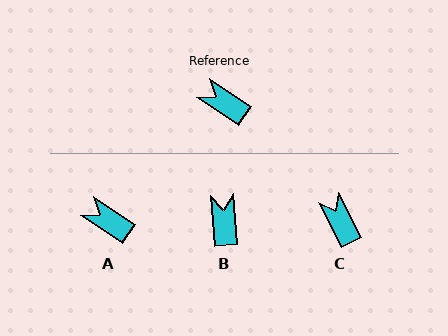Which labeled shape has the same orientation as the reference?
A.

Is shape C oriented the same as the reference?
No, it is off by about 30 degrees.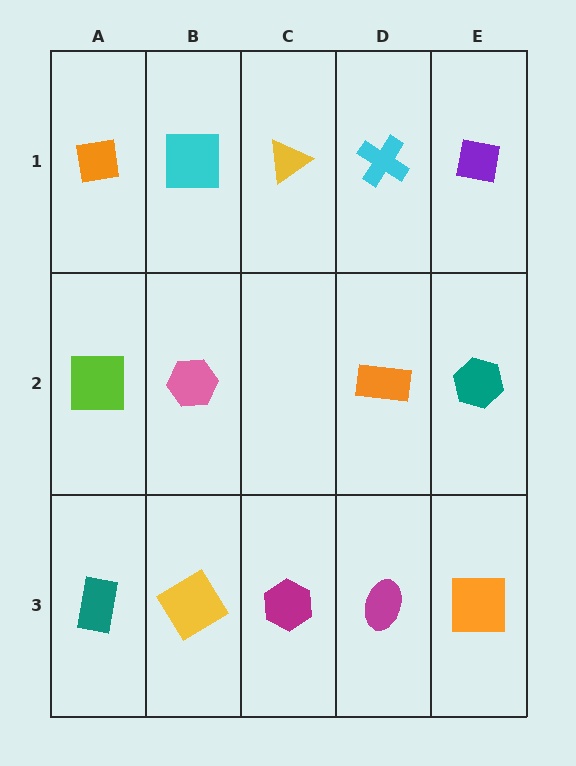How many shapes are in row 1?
5 shapes.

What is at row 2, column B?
A pink hexagon.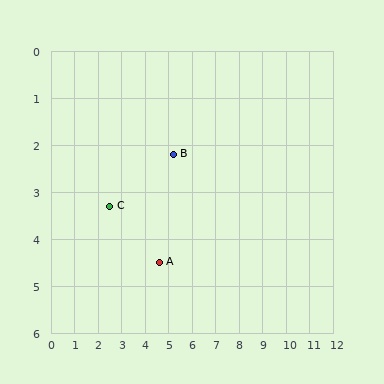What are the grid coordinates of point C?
Point C is at approximately (2.5, 3.3).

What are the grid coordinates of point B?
Point B is at approximately (5.2, 2.2).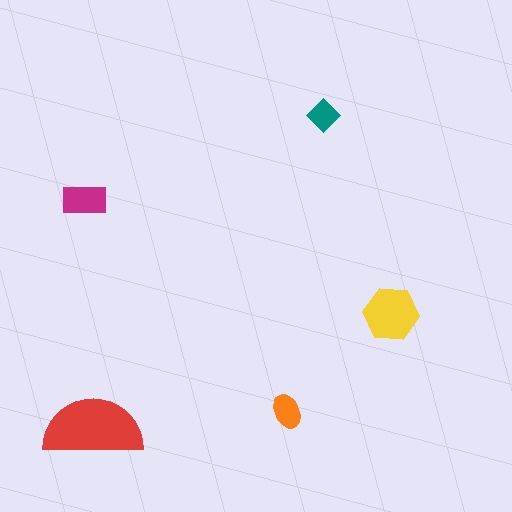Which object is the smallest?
The teal diamond.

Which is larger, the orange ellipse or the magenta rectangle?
The magenta rectangle.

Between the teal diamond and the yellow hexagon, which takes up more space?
The yellow hexagon.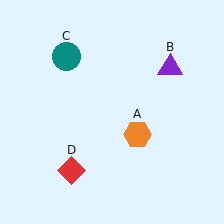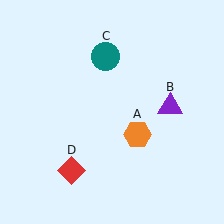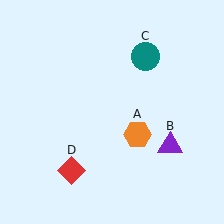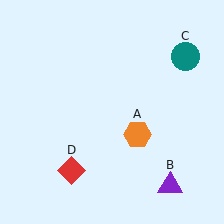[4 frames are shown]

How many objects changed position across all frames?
2 objects changed position: purple triangle (object B), teal circle (object C).